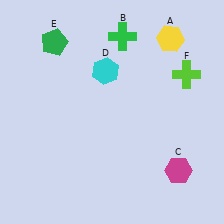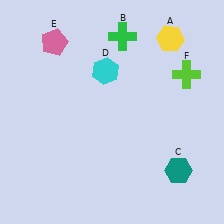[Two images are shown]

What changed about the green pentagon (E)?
In Image 1, E is green. In Image 2, it changed to pink.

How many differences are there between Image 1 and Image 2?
There are 2 differences between the two images.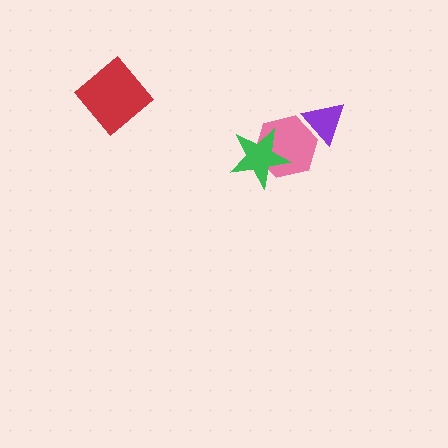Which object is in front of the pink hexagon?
The green star is in front of the pink hexagon.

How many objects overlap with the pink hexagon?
2 objects overlap with the pink hexagon.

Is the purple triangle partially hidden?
Yes, it is partially covered by another shape.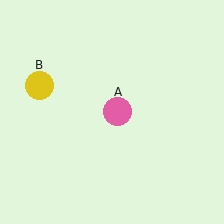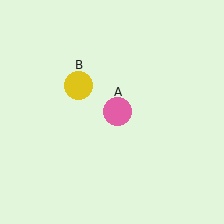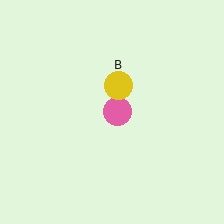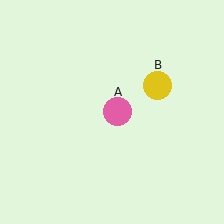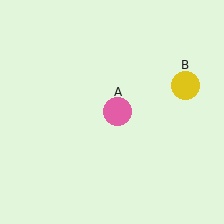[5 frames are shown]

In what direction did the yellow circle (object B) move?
The yellow circle (object B) moved right.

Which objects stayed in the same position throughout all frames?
Pink circle (object A) remained stationary.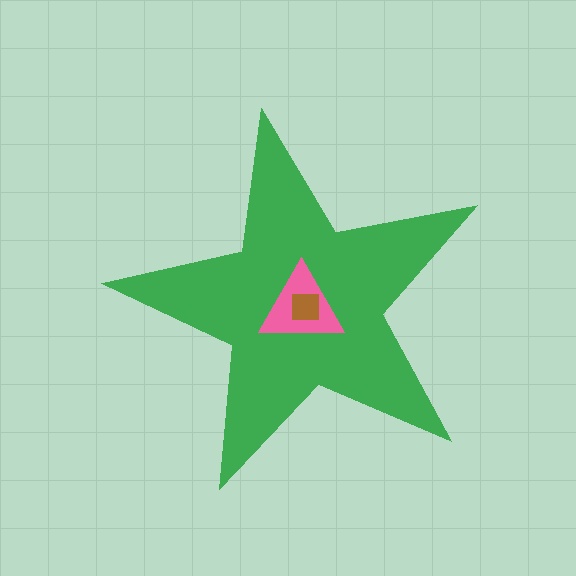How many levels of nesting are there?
3.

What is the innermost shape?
The brown square.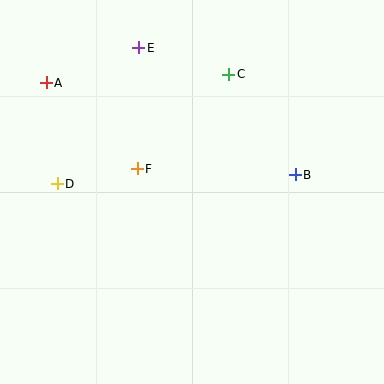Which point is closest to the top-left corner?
Point A is closest to the top-left corner.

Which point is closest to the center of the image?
Point F at (137, 169) is closest to the center.